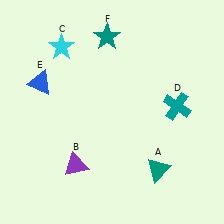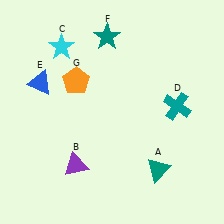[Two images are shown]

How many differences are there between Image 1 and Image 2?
There is 1 difference between the two images.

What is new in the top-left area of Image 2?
An orange pentagon (G) was added in the top-left area of Image 2.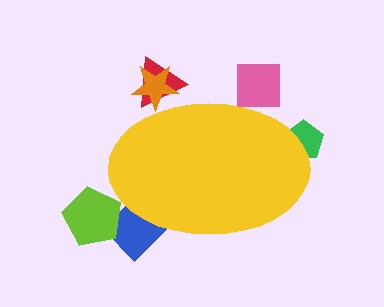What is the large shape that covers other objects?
A yellow ellipse.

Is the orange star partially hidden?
Yes, the orange star is partially hidden behind the yellow ellipse.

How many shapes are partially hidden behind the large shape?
5 shapes are partially hidden.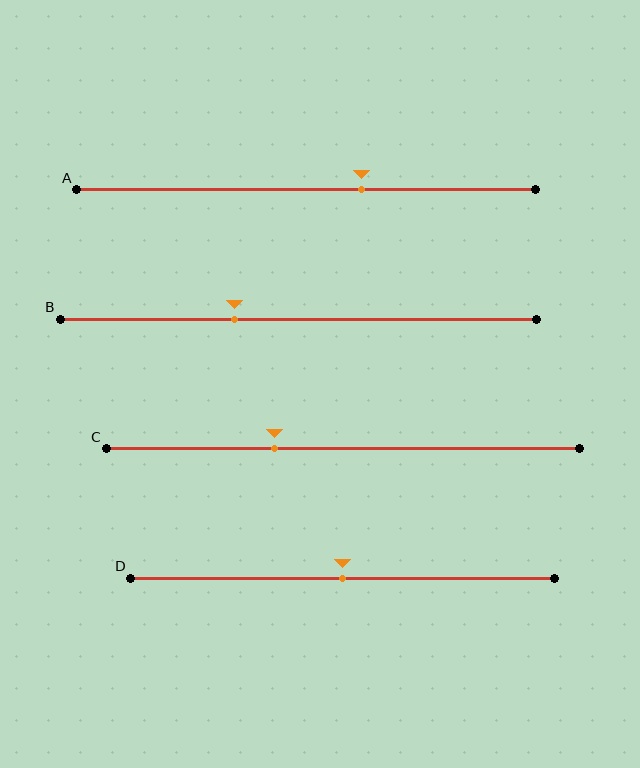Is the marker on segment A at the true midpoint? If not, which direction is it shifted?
No, the marker on segment A is shifted to the right by about 12% of the segment length.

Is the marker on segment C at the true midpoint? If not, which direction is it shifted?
No, the marker on segment C is shifted to the left by about 15% of the segment length.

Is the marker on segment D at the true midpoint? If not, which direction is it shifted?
Yes, the marker on segment D is at the true midpoint.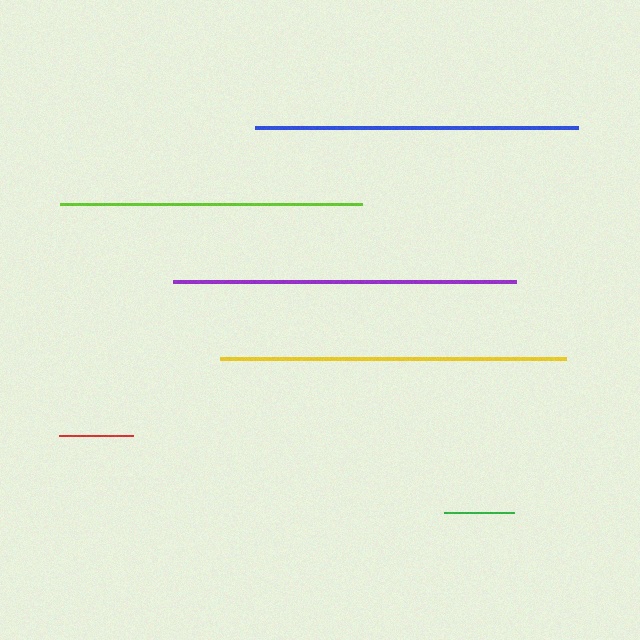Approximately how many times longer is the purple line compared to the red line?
The purple line is approximately 4.6 times the length of the red line.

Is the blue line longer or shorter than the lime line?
The blue line is longer than the lime line.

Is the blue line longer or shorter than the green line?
The blue line is longer than the green line.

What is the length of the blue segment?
The blue segment is approximately 323 pixels long.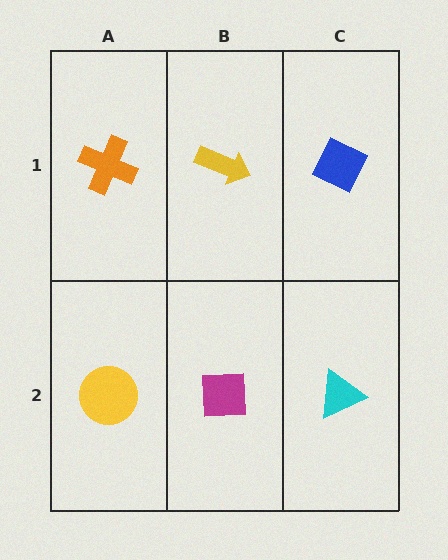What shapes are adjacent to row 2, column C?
A blue diamond (row 1, column C), a magenta square (row 2, column B).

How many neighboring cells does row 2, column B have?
3.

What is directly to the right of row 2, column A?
A magenta square.